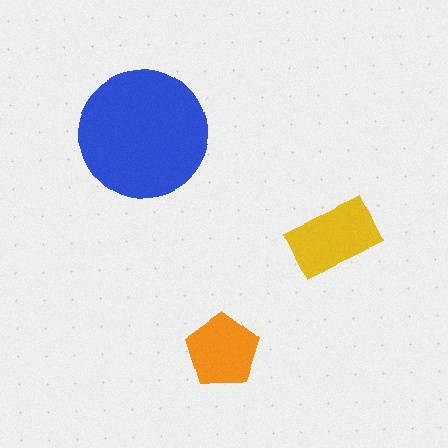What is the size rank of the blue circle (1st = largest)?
1st.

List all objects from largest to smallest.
The blue circle, the yellow rectangle, the orange pentagon.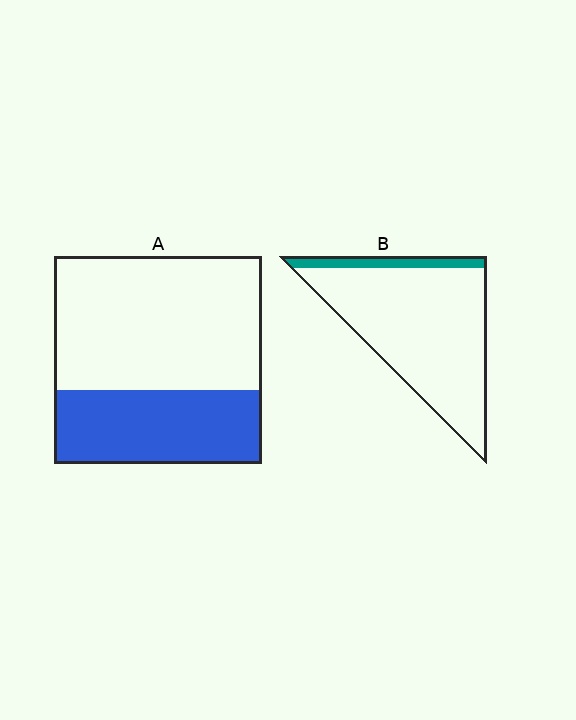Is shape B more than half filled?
No.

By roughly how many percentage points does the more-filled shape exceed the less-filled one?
By roughly 25 percentage points (A over B).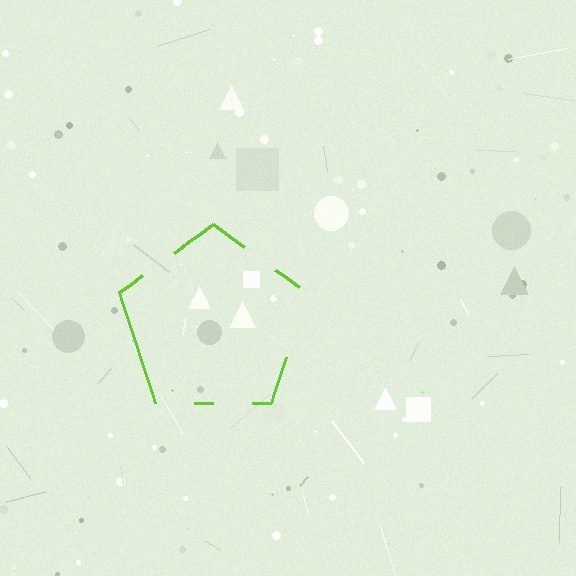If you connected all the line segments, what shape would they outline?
They would outline a pentagon.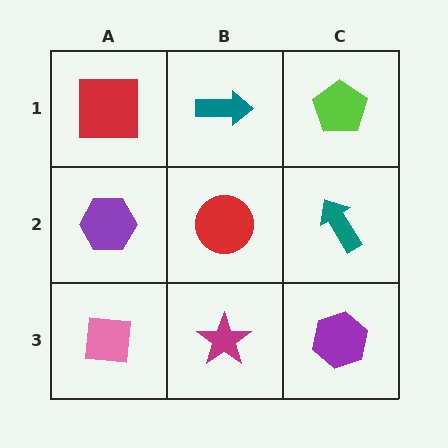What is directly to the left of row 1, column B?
A red square.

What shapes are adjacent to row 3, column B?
A red circle (row 2, column B), a pink square (row 3, column A), a purple hexagon (row 3, column C).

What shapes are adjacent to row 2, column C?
A lime pentagon (row 1, column C), a purple hexagon (row 3, column C), a red circle (row 2, column B).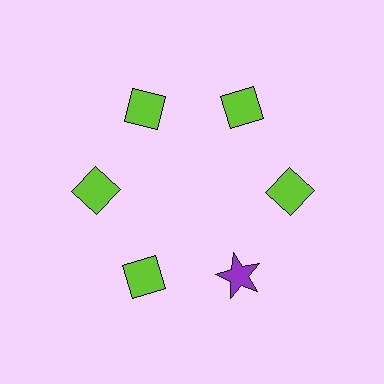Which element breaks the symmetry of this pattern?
The purple star at roughly the 5 o'clock position breaks the symmetry. All other shapes are lime diamonds.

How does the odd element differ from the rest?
It differs in both color (purple instead of lime) and shape (star instead of diamond).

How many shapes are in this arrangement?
There are 6 shapes arranged in a ring pattern.